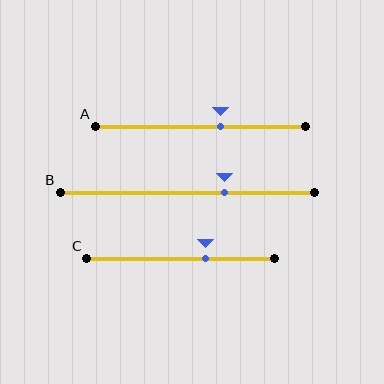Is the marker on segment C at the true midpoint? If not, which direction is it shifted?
No, the marker on segment C is shifted to the right by about 13% of the segment length.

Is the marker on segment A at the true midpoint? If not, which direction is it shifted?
No, the marker on segment A is shifted to the right by about 10% of the segment length.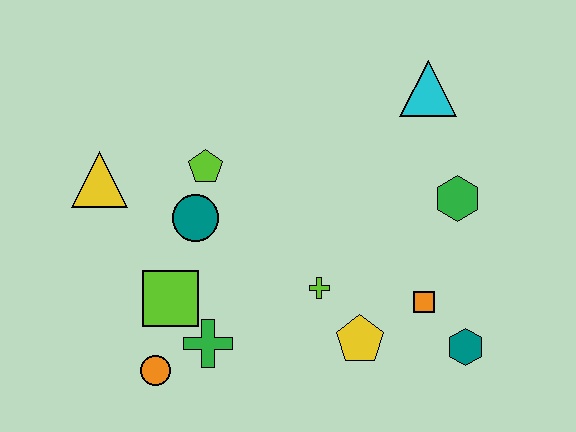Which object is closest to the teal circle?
The lime pentagon is closest to the teal circle.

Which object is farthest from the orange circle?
The cyan triangle is farthest from the orange circle.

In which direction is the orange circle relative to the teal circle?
The orange circle is below the teal circle.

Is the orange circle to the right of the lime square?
No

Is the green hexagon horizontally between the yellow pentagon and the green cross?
No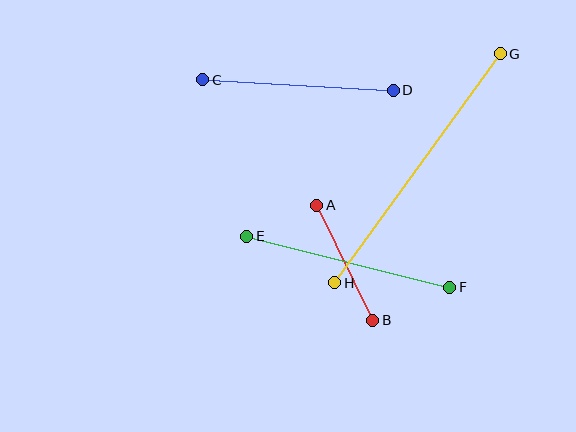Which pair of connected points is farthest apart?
Points G and H are farthest apart.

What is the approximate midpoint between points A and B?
The midpoint is at approximately (345, 263) pixels.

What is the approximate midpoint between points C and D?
The midpoint is at approximately (298, 85) pixels.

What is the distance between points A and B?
The distance is approximately 128 pixels.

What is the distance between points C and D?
The distance is approximately 191 pixels.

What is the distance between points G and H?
The distance is approximately 283 pixels.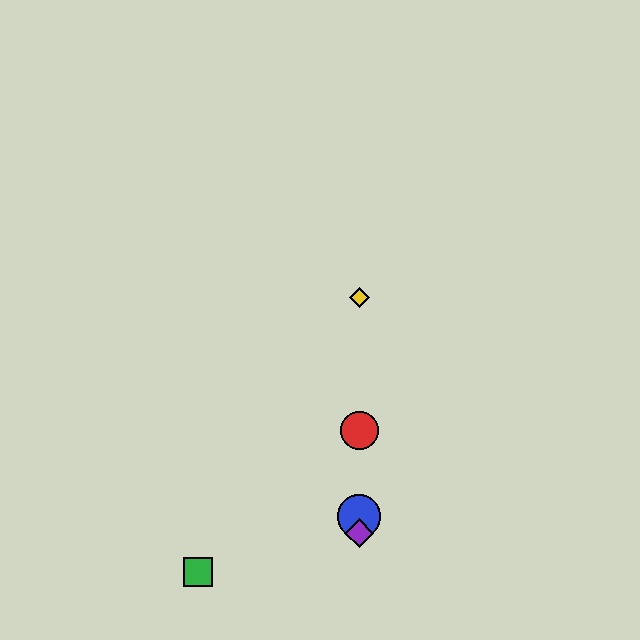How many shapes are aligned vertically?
4 shapes (the red circle, the blue circle, the yellow diamond, the purple diamond) are aligned vertically.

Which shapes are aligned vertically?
The red circle, the blue circle, the yellow diamond, the purple diamond are aligned vertically.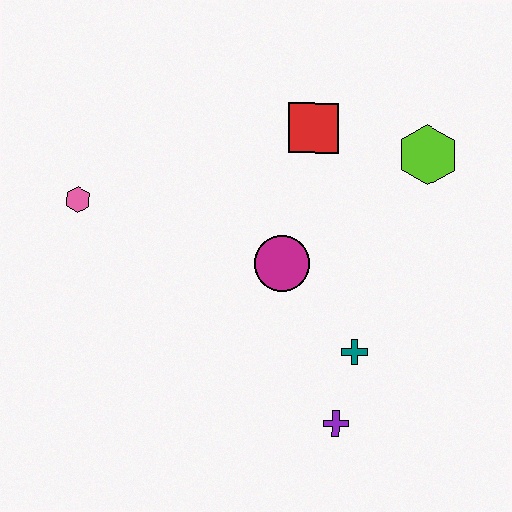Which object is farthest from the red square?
The purple cross is farthest from the red square.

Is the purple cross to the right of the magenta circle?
Yes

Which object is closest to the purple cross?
The teal cross is closest to the purple cross.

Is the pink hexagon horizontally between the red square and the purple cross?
No